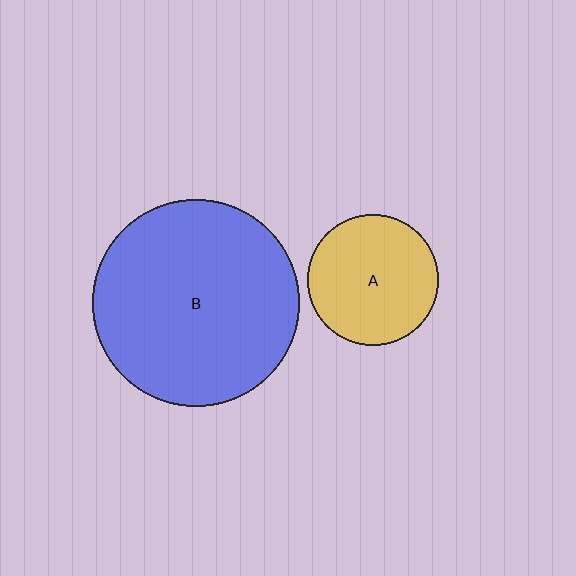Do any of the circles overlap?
No, none of the circles overlap.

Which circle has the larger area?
Circle B (blue).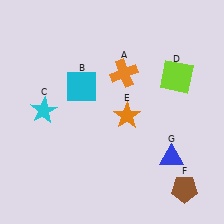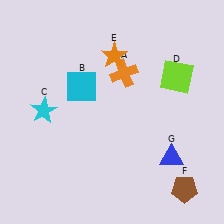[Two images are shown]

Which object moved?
The orange star (E) moved up.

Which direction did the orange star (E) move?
The orange star (E) moved up.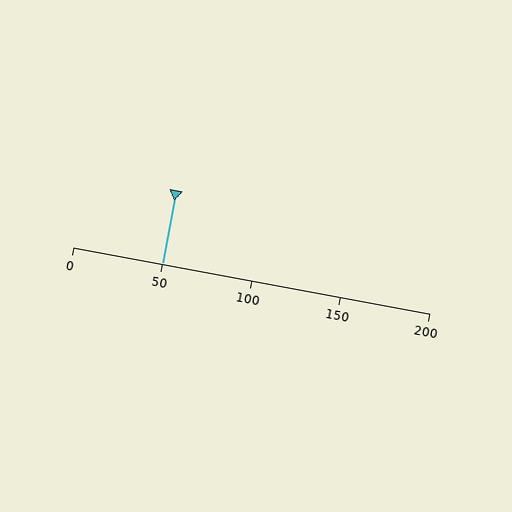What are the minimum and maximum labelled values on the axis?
The axis runs from 0 to 200.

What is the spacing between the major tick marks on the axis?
The major ticks are spaced 50 apart.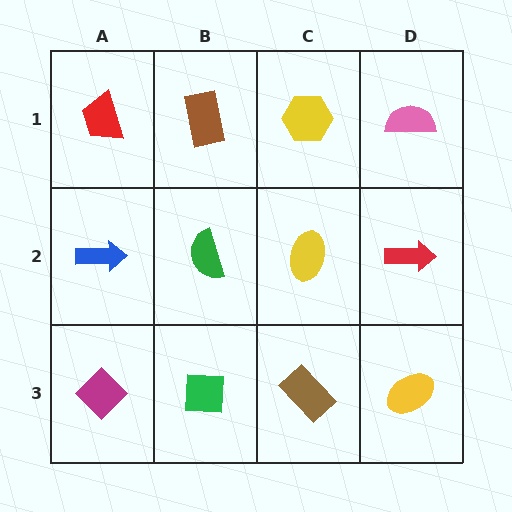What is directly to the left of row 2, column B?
A blue arrow.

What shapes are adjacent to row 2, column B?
A brown rectangle (row 1, column B), a green square (row 3, column B), a blue arrow (row 2, column A), a yellow ellipse (row 2, column C).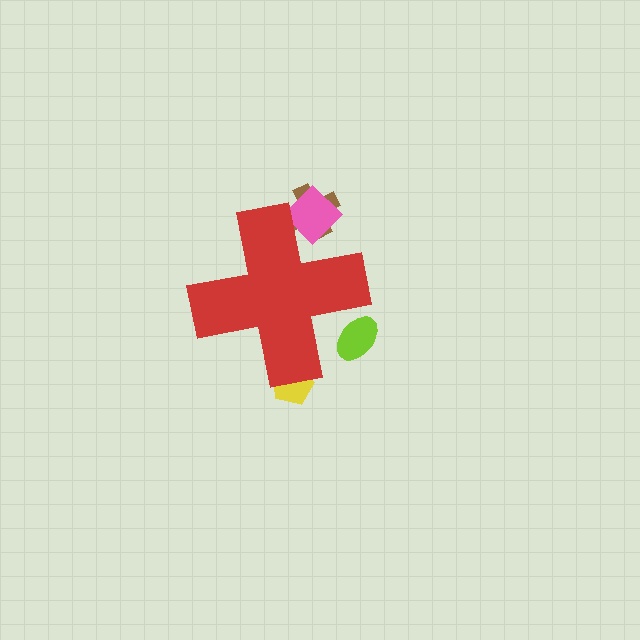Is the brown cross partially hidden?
Yes, the brown cross is partially hidden behind the red cross.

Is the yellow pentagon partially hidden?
Yes, the yellow pentagon is partially hidden behind the red cross.